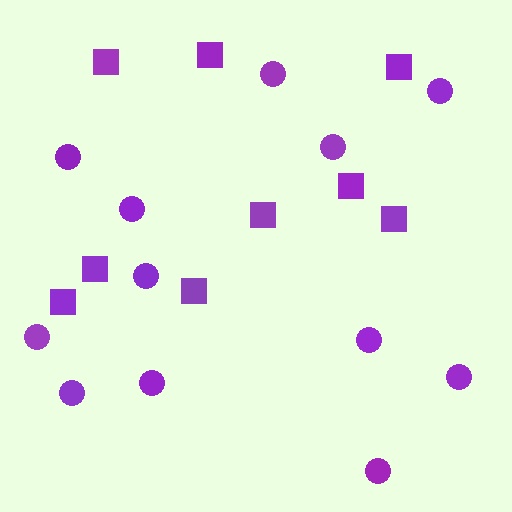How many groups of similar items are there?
There are 2 groups: one group of squares (9) and one group of circles (12).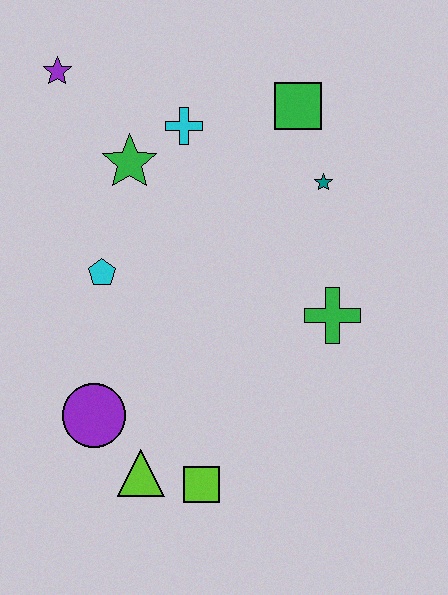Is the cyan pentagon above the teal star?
No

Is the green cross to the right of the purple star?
Yes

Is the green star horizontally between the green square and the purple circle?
Yes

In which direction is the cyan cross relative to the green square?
The cyan cross is to the left of the green square.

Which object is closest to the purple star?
The green star is closest to the purple star.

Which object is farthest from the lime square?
The purple star is farthest from the lime square.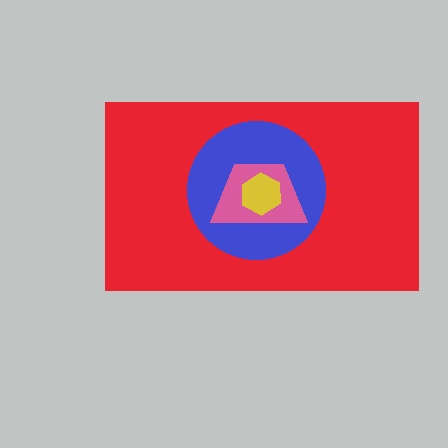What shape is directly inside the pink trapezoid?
The yellow hexagon.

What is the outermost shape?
The red rectangle.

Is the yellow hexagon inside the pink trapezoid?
Yes.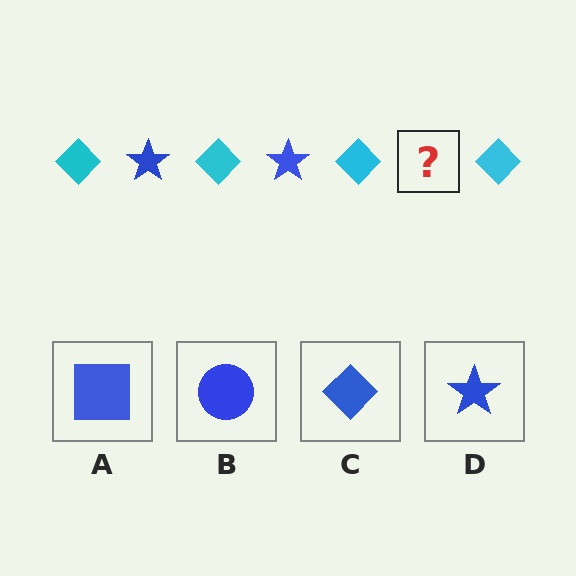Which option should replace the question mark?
Option D.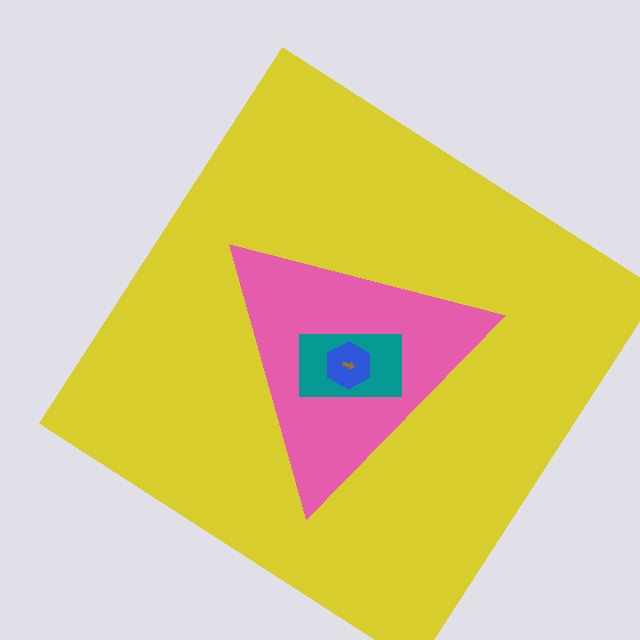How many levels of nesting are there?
5.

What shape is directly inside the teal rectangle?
The blue hexagon.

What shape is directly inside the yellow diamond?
The pink triangle.